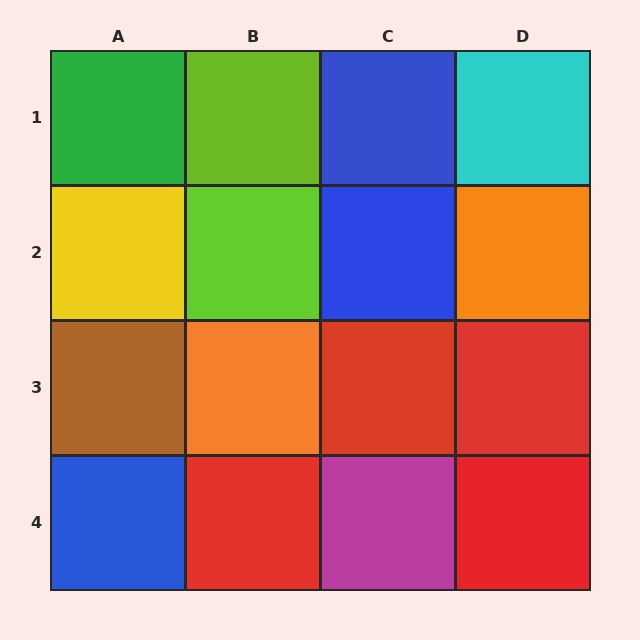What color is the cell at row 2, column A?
Yellow.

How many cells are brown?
1 cell is brown.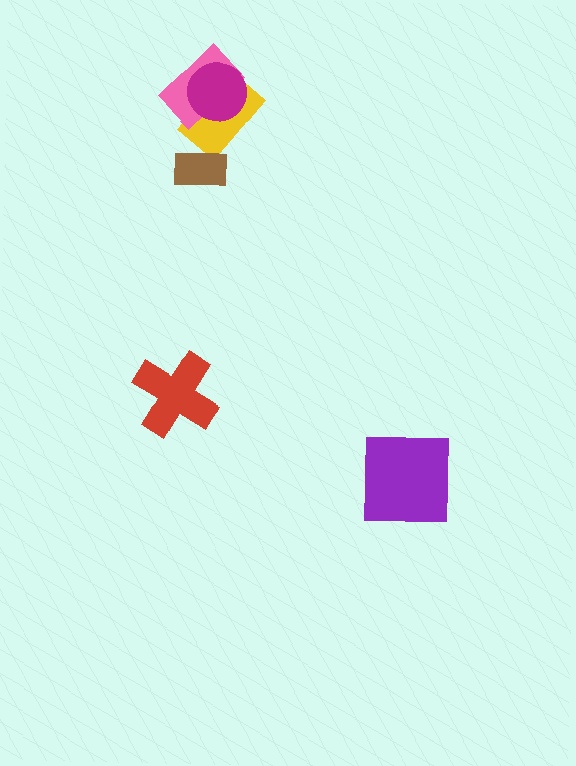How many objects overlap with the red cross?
0 objects overlap with the red cross.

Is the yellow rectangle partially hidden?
Yes, it is partially covered by another shape.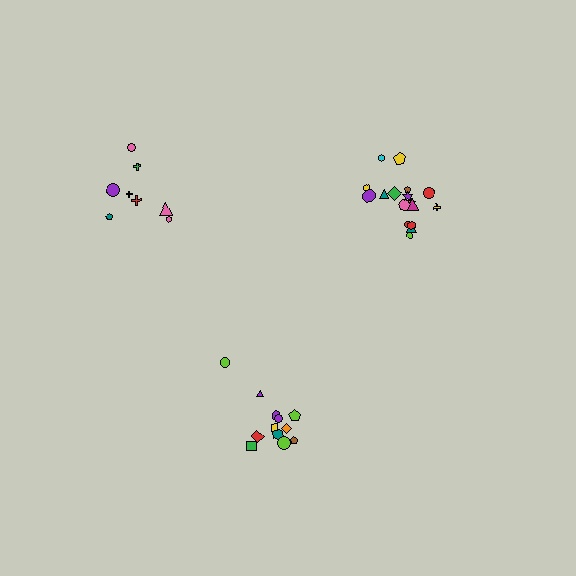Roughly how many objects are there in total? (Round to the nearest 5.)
Roughly 40 objects in total.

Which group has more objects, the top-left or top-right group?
The top-right group.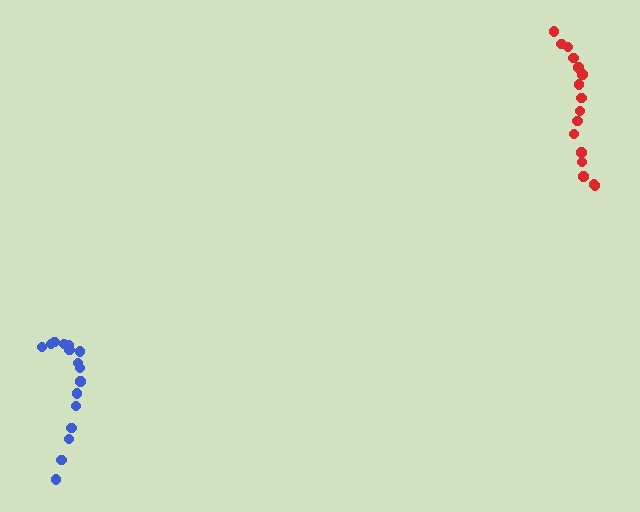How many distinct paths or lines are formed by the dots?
There are 2 distinct paths.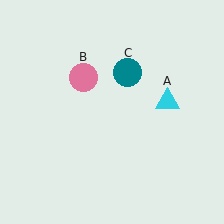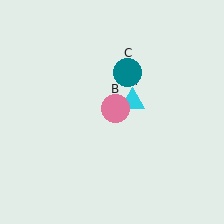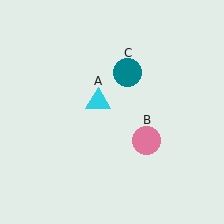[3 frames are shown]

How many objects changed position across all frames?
2 objects changed position: cyan triangle (object A), pink circle (object B).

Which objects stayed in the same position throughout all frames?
Teal circle (object C) remained stationary.